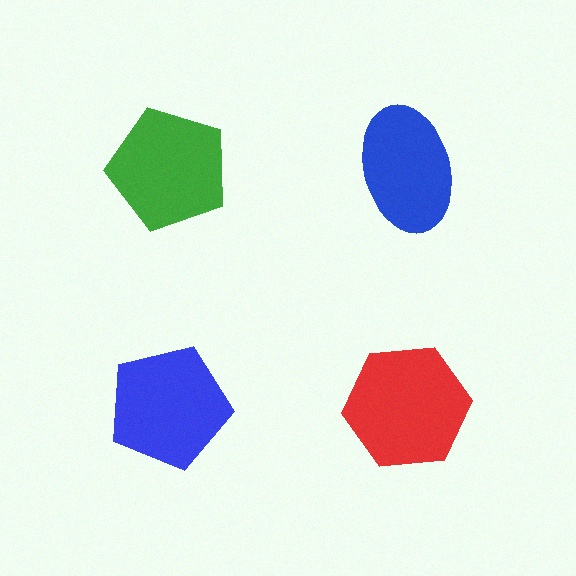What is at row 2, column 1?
A blue pentagon.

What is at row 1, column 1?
A green pentagon.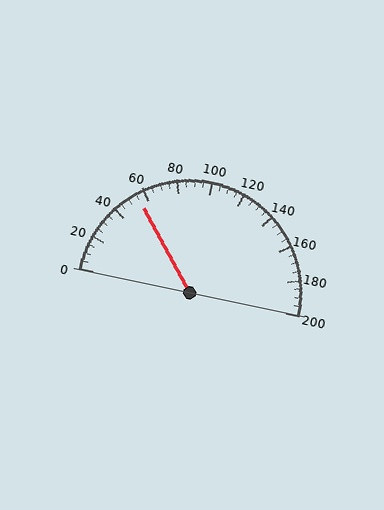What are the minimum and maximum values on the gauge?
The gauge ranges from 0 to 200.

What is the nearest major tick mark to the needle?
The nearest major tick mark is 60.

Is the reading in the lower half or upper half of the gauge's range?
The reading is in the lower half of the range (0 to 200).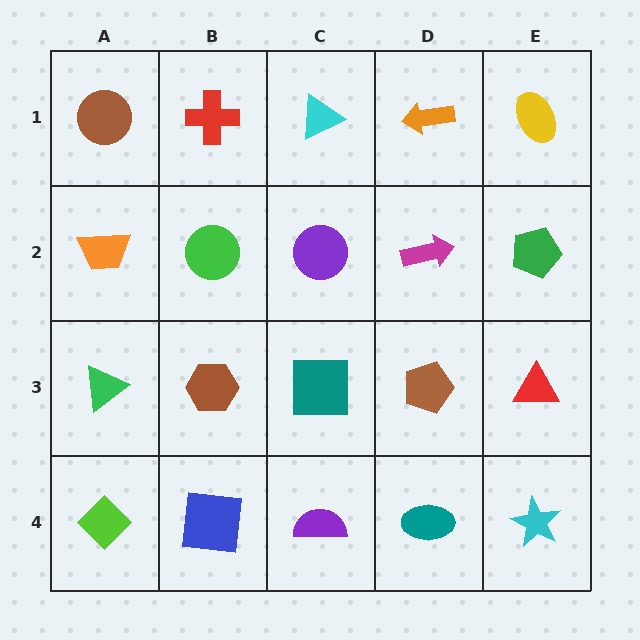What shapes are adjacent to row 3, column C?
A purple circle (row 2, column C), a purple semicircle (row 4, column C), a brown hexagon (row 3, column B), a brown pentagon (row 3, column D).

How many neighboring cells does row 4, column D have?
3.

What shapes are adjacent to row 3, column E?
A green pentagon (row 2, column E), a cyan star (row 4, column E), a brown pentagon (row 3, column D).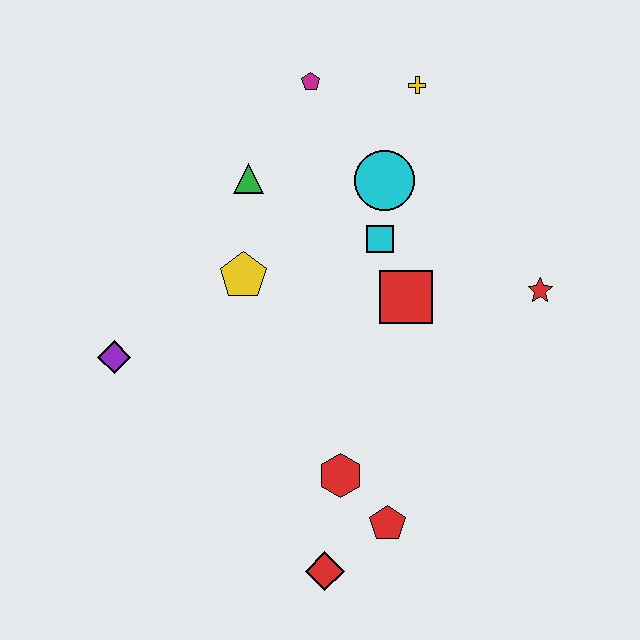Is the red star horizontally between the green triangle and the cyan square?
No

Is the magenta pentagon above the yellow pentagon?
Yes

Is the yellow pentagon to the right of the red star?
No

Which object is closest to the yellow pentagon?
The green triangle is closest to the yellow pentagon.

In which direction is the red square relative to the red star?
The red square is to the left of the red star.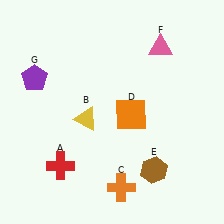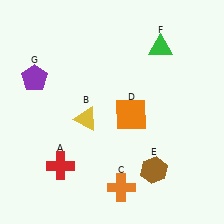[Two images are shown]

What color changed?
The triangle (F) changed from pink in Image 1 to green in Image 2.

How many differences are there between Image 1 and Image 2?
There is 1 difference between the two images.